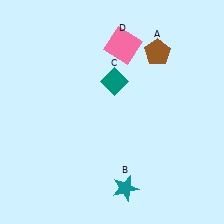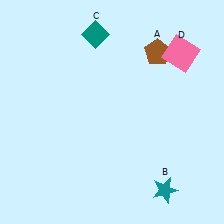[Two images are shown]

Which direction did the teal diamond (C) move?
The teal diamond (C) moved up.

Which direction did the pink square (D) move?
The pink square (D) moved right.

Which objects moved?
The objects that moved are: the teal star (B), the teal diamond (C), the pink square (D).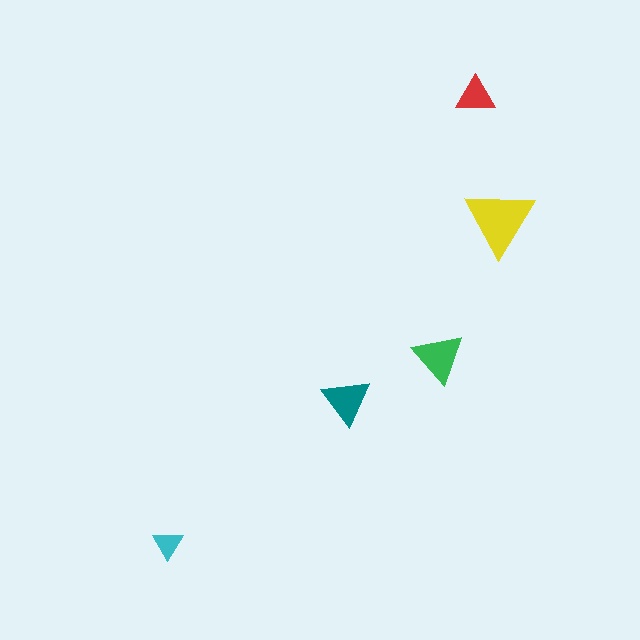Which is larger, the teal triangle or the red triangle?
The teal one.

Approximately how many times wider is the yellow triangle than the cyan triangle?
About 2.5 times wider.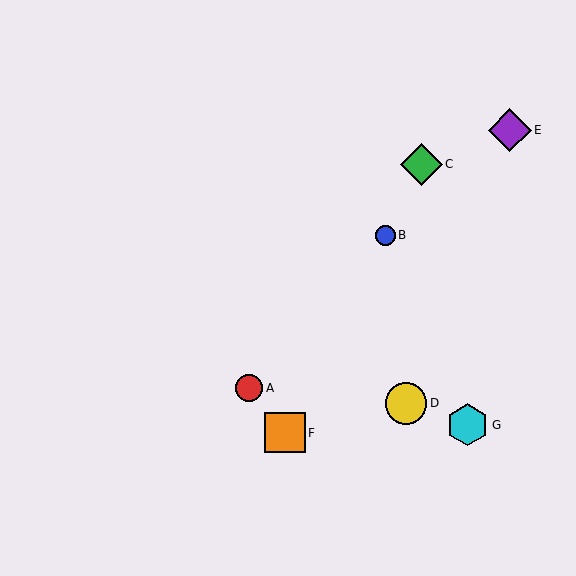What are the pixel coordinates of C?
Object C is at (421, 164).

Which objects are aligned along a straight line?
Objects B, C, F are aligned along a straight line.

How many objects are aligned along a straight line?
3 objects (B, C, F) are aligned along a straight line.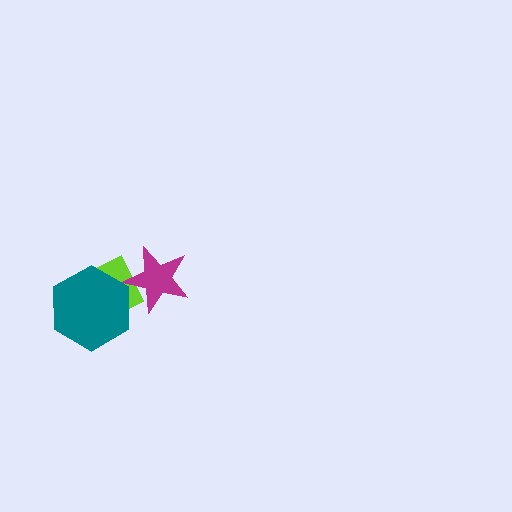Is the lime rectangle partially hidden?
Yes, it is partially covered by another shape.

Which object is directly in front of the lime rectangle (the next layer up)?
The magenta star is directly in front of the lime rectangle.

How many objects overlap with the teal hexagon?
1 object overlaps with the teal hexagon.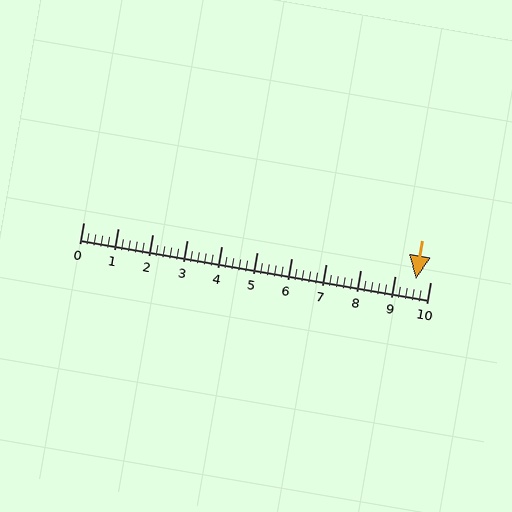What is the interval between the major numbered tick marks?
The major tick marks are spaced 1 units apart.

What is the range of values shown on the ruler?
The ruler shows values from 0 to 10.